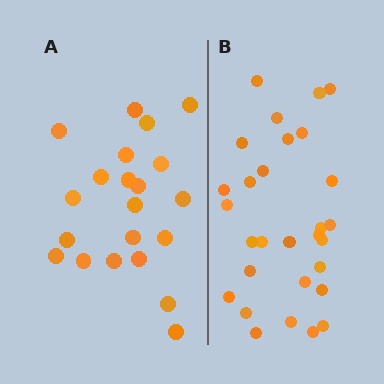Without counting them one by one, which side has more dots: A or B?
Region B (the right region) has more dots.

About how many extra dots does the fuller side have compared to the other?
Region B has roughly 8 or so more dots than region A.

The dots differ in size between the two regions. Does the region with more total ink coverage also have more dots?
No. Region A has more total ink coverage because its dots are larger, but region B actually contains more individual dots. Total area can be misleading — the number of items is what matters here.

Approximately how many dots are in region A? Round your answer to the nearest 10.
About 20 dots. (The exact count is 21, which rounds to 20.)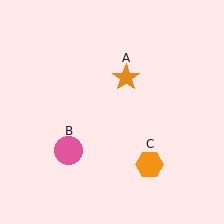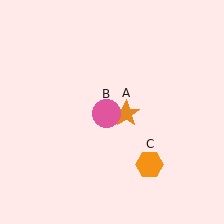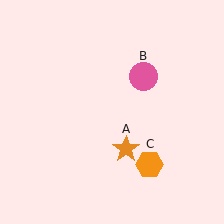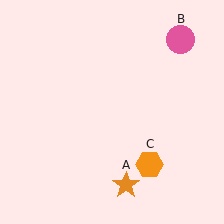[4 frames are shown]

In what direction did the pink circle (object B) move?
The pink circle (object B) moved up and to the right.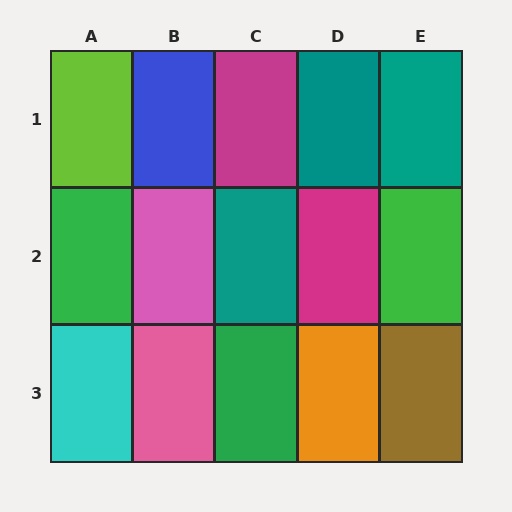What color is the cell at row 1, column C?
Magenta.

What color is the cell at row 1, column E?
Teal.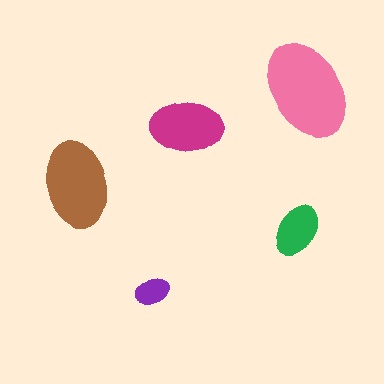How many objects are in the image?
There are 5 objects in the image.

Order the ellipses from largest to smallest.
the pink one, the brown one, the magenta one, the green one, the purple one.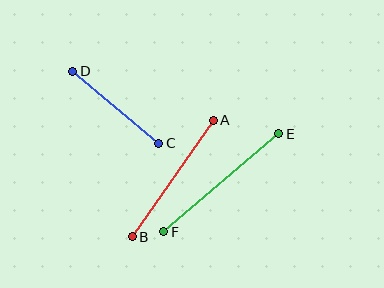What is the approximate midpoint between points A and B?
The midpoint is at approximately (173, 179) pixels.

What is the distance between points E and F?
The distance is approximately 151 pixels.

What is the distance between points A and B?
The distance is approximately 142 pixels.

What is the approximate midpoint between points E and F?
The midpoint is at approximately (221, 183) pixels.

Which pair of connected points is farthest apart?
Points E and F are farthest apart.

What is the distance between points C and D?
The distance is approximately 112 pixels.